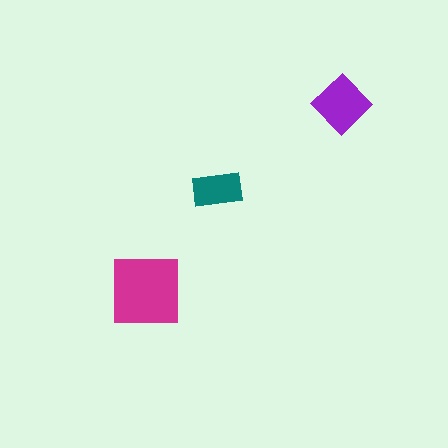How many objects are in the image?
There are 3 objects in the image.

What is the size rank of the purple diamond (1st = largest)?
2nd.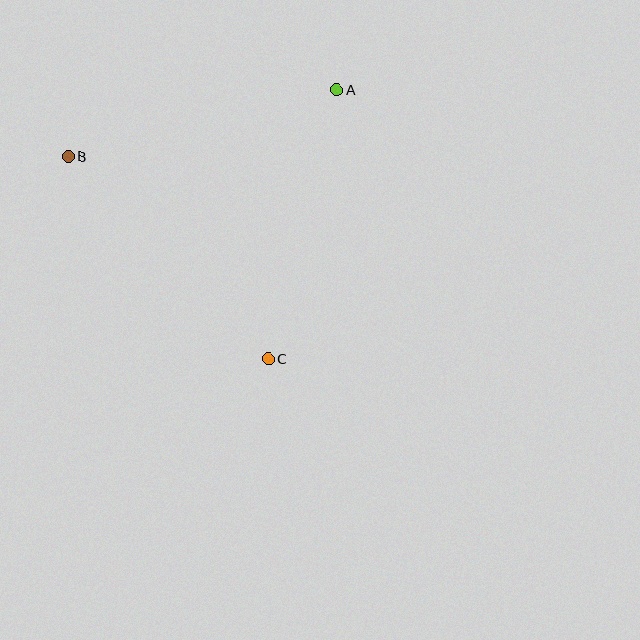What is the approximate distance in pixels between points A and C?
The distance between A and C is approximately 278 pixels.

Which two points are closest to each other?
Points A and B are closest to each other.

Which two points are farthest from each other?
Points B and C are farthest from each other.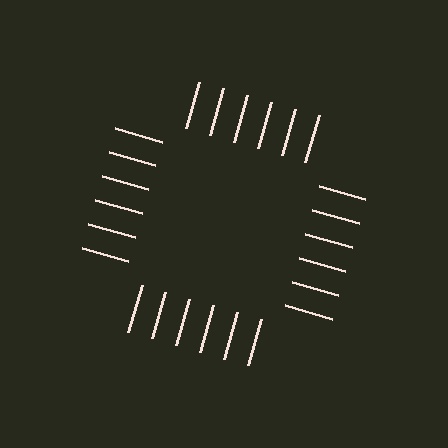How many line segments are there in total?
24 — 6 along each of the 4 edges.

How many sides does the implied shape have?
4 sides — the line-ends trace a square.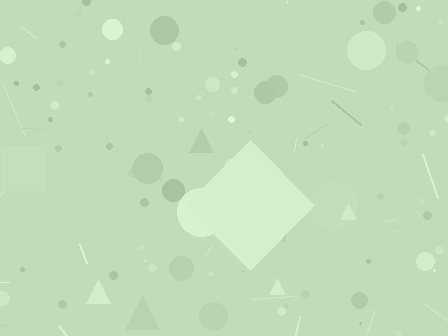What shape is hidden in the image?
A diamond is hidden in the image.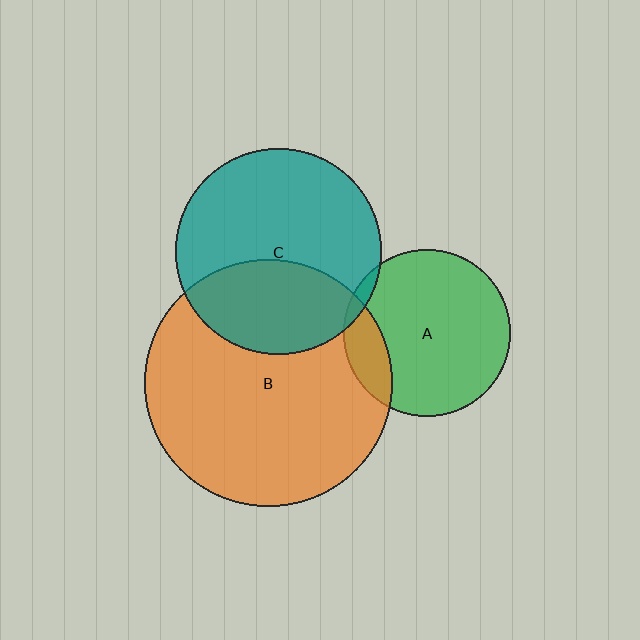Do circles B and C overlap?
Yes.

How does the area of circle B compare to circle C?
Approximately 1.4 times.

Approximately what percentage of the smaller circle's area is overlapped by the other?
Approximately 35%.